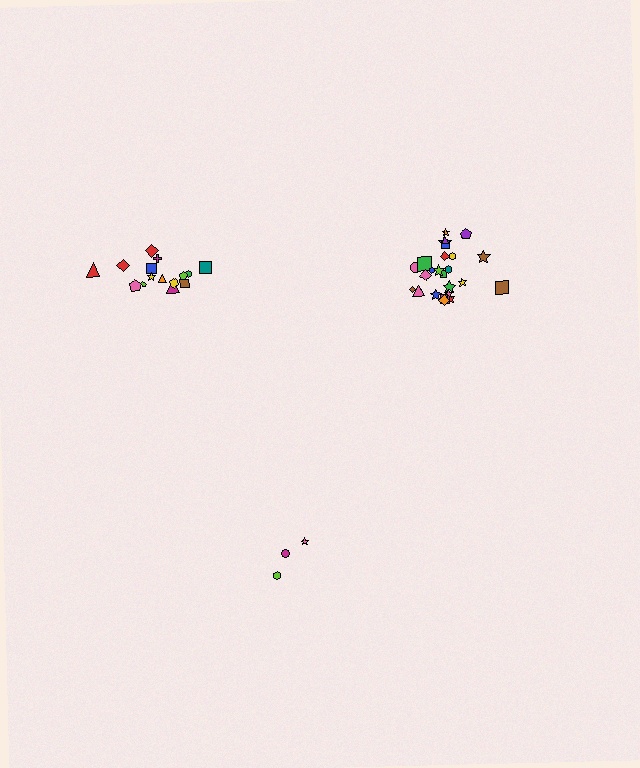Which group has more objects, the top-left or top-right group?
The top-right group.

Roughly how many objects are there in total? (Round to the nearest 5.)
Roughly 45 objects in total.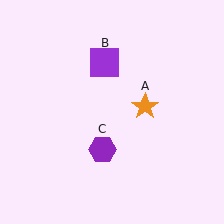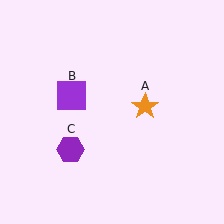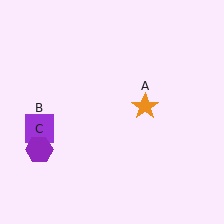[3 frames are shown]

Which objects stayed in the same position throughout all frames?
Orange star (object A) remained stationary.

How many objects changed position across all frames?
2 objects changed position: purple square (object B), purple hexagon (object C).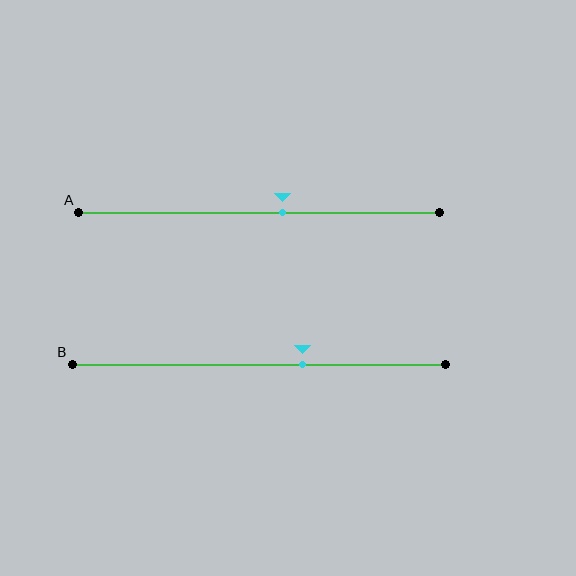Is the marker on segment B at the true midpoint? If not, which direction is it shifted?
No, the marker on segment B is shifted to the right by about 12% of the segment length.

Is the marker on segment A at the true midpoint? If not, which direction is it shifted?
No, the marker on segment A is shifted to the right by about 6% of the segment length.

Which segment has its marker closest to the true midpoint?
Segment A has its marker closest to the true midpoint.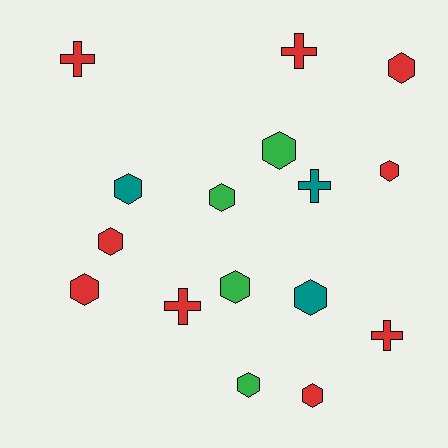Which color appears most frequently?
Red, with 9 objects.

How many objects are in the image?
There are 16 objects.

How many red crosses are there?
There are 4 red crosses.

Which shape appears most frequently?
Hexagon, with 11 objects.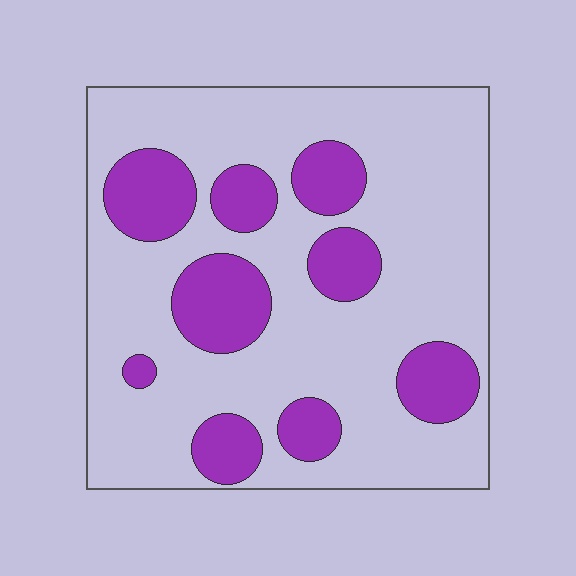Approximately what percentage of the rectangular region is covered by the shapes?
Approximately 25%.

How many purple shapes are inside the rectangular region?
9.